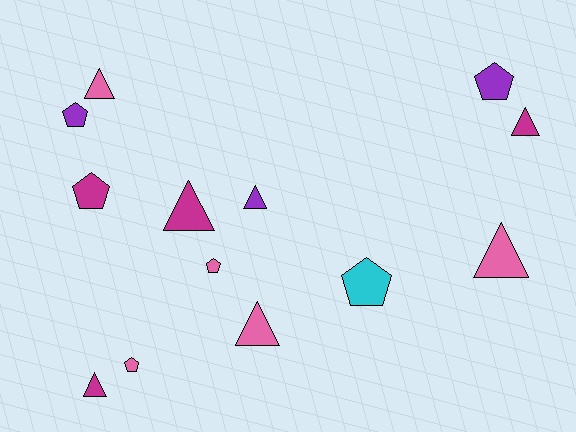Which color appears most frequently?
Pink, with 5 objects.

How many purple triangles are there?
There is 1 purple triangle.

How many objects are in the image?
There are 13 objects.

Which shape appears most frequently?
Triangle, with 7 objects.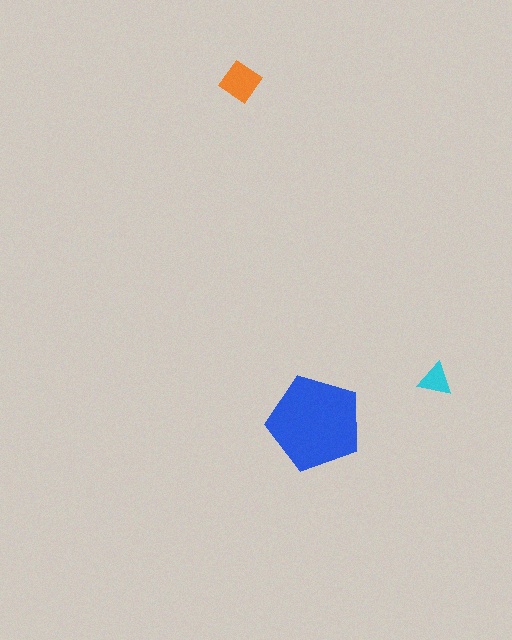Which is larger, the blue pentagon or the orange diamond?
The blue pentagon.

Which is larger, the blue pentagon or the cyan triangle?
The blue pentagon.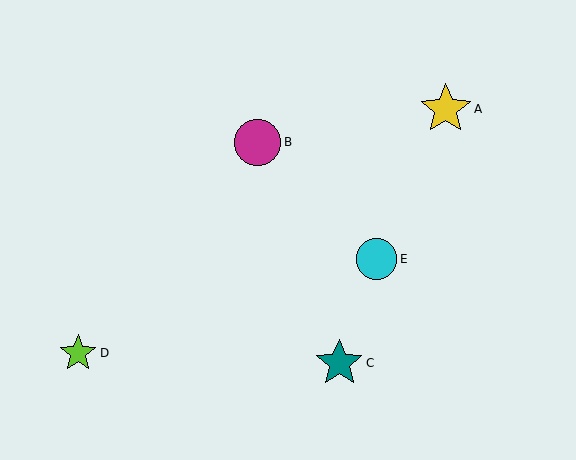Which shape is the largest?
The yellow star (labeled A) is the largest.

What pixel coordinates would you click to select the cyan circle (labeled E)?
Click at (377, 259) to select the cyan circle E.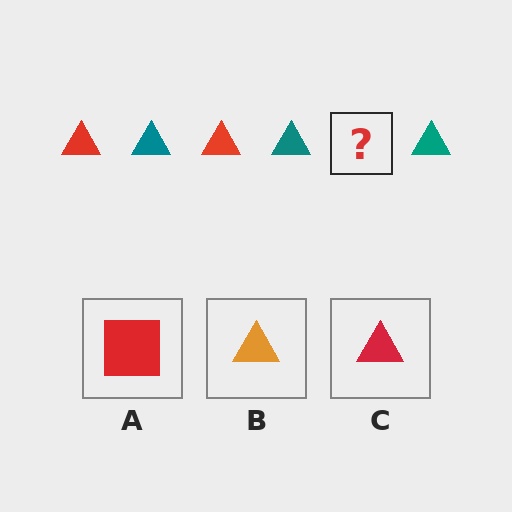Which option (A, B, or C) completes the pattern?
C.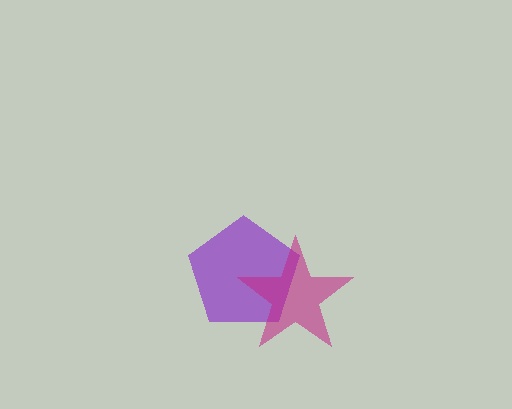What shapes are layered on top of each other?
The layered shapes are: a purple pentagon, a magenta star.